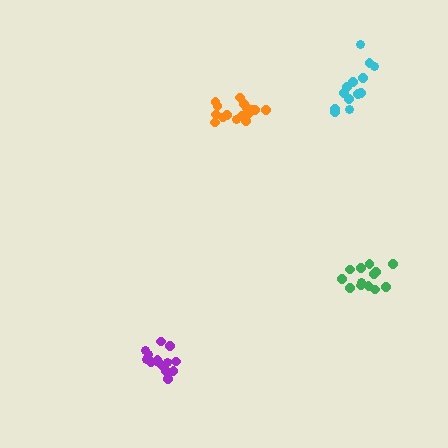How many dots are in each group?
Group 1: 14 dots, Group 2: 17 dots, Group 3: 13 dots, Group 4: 16 dots (60 total).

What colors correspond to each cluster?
The clusters are colored: green, orange, cyan, purple.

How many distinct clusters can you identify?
There are 4 distinct clusters.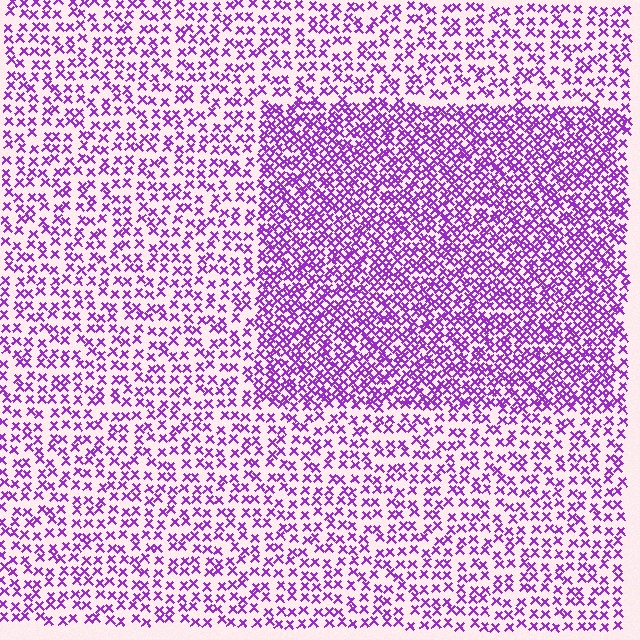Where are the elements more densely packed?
The elements are more densely packed inside the rectangle boundary.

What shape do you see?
I see a rectangle.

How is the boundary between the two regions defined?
The boundary is defined by a change in element density (approximately 2.0x ratio). All elements are the same color, size, and shape.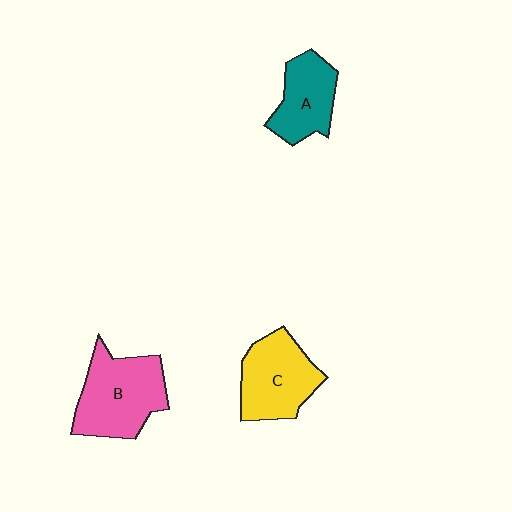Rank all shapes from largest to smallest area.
From largest to smallest: B (pink), C (yellow), A (teal).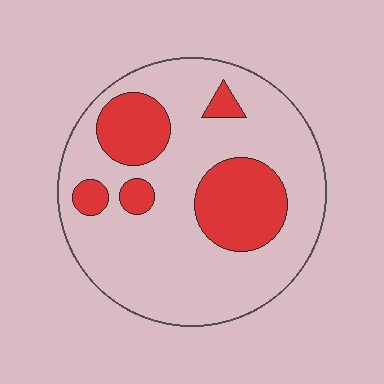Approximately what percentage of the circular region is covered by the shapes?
Approximately 25%.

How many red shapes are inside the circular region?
5.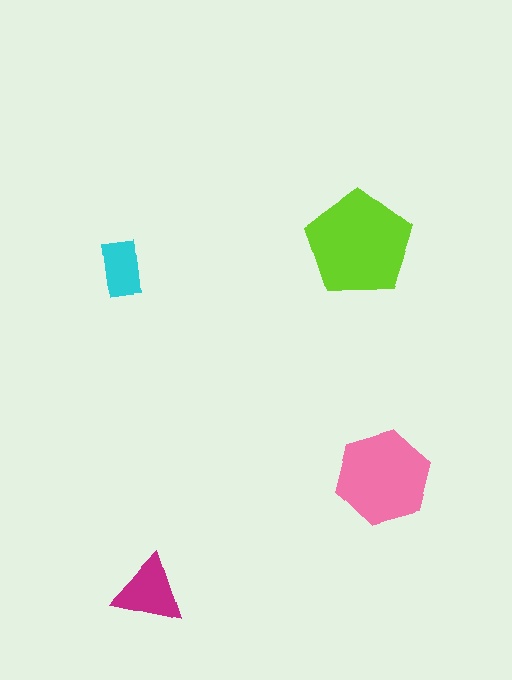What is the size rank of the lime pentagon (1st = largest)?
1st.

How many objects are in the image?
There are 4 objects in the image.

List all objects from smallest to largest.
The cyan rectangle, the magenta triangle, the pink hexagon, the lime pentagon.